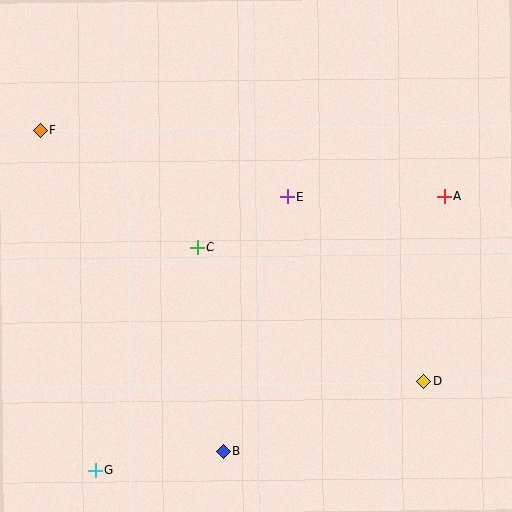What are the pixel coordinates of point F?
Point F is at (40, 131).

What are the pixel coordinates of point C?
Point C is at (197, 247).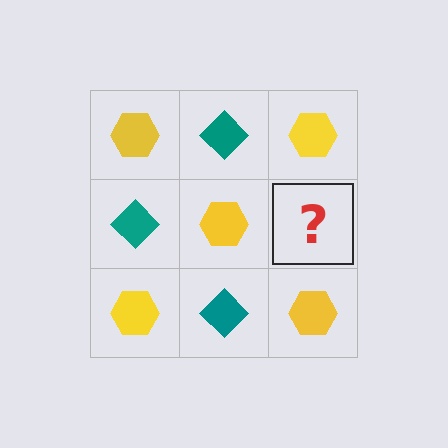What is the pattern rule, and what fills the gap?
The rule is that it alternates yellow hexagon and teal diamond in a checkerboard pattern. The gap should be filled with a teal diamond.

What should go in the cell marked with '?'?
The missing cell should contain a teal diamond.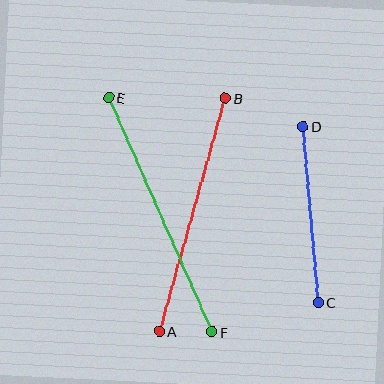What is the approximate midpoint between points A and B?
The midpoint is at approximately (192, 215) pixels.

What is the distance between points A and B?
The distance is approximately 242 pixels.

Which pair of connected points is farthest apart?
Points E and F are farthest apart.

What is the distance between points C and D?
The distance is approximately 177 pixels.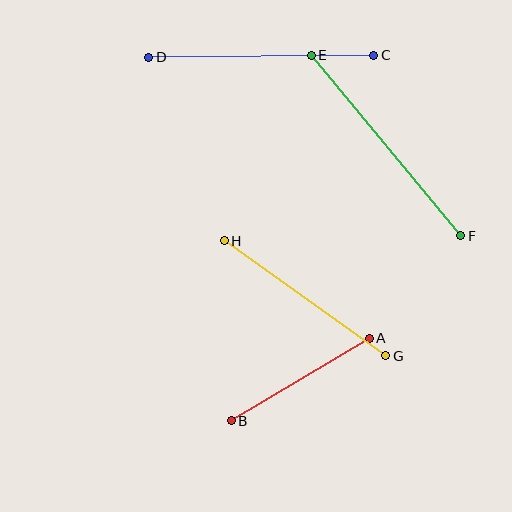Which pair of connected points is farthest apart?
Points E and F are farthest apart.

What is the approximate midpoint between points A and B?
The midpoint is at approximately (300, 380) pixels.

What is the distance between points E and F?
The distance is approximately 235 pixels.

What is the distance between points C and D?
The distance is approximately 225 pixels.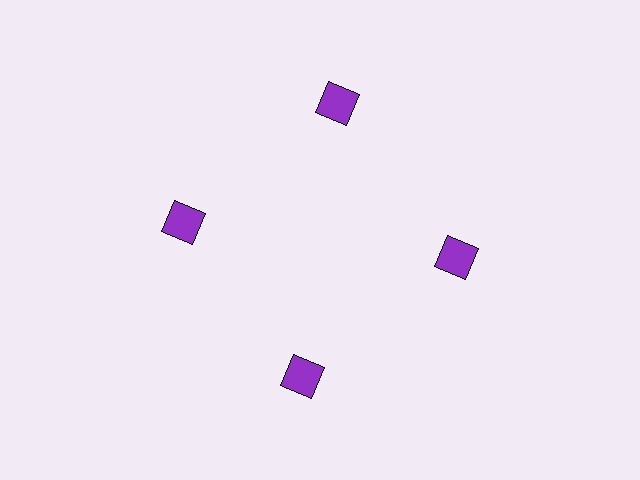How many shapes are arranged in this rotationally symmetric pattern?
There are 4 shapes, arranged in 4 groups of 1.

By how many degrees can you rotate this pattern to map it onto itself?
The pattern maps onto itself every 90 degrees of rotation.